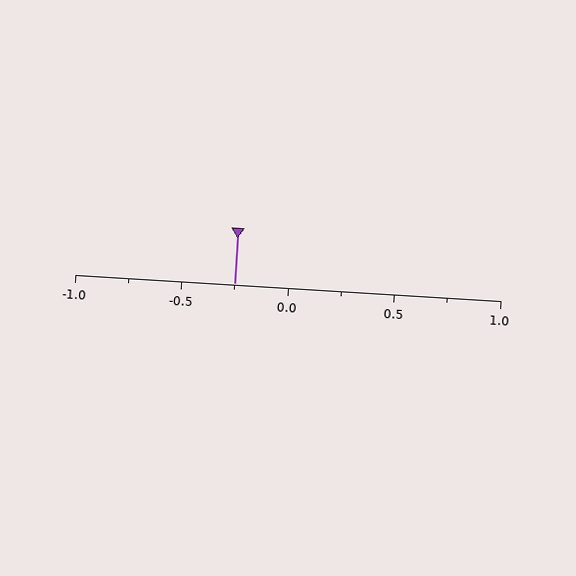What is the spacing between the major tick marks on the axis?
The major ticks are spaced 0.5 apart.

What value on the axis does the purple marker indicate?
The marker indicates approximately -0.25.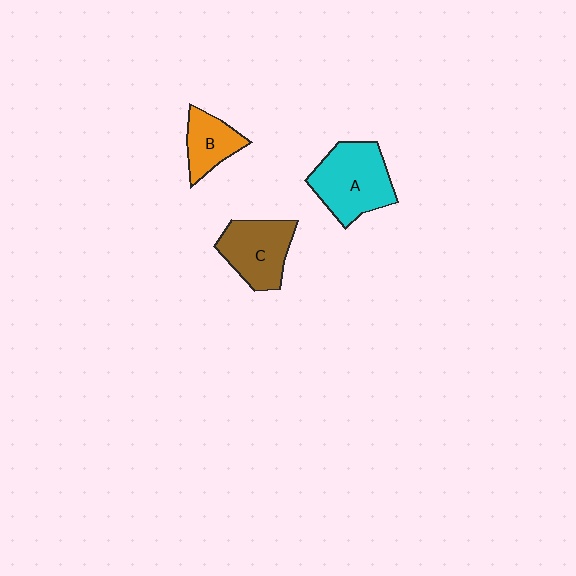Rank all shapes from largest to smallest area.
From largest to smallest: A (cyan), C (brown), B (orange).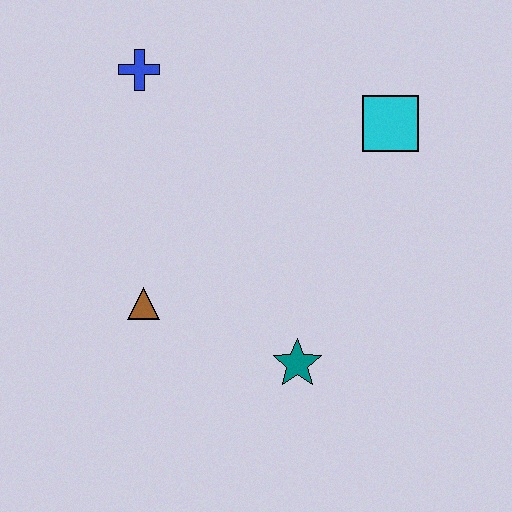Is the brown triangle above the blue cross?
No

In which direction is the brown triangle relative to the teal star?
The brown triangle is to the left of the teal star.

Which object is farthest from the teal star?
The blue cross is farthest from the teal star.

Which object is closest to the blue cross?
The brown triangle is closest to the blue cross.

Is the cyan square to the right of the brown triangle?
Yes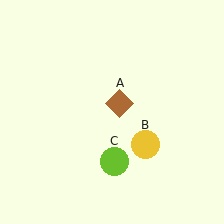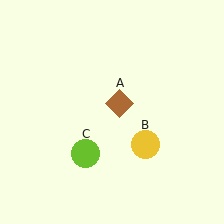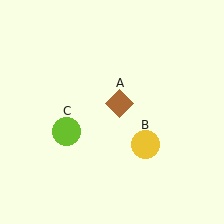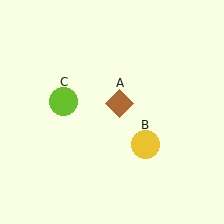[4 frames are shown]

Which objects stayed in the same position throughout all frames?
Brown diamond (object A) and yellow circle (object B) remained stationary.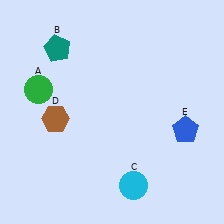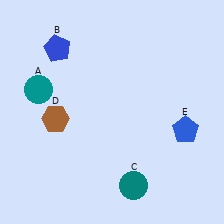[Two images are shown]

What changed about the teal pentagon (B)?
In Image 1, B is teal. In Image 2, it changed to blue.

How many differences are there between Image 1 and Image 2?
There are 3 differences between the two images.